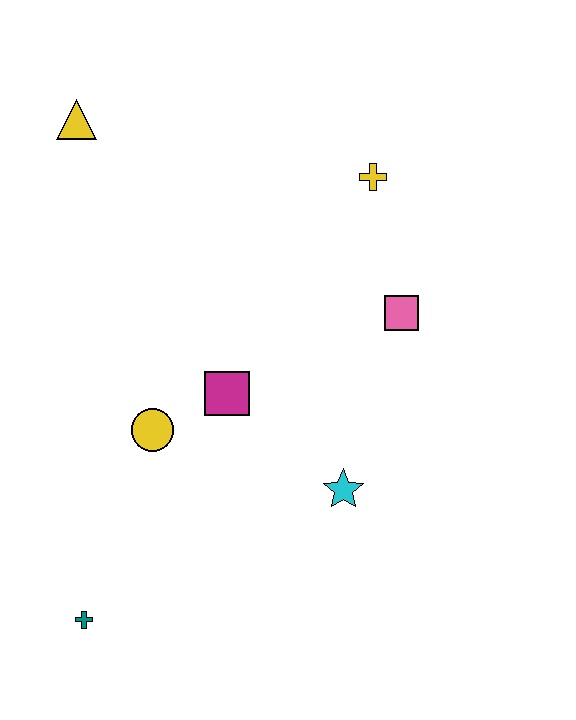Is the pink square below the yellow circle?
No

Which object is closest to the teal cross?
The yellow circle is closest to the teal cross.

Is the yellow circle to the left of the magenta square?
Yes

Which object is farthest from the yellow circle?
The yellow cross is farthest from the yellow circle.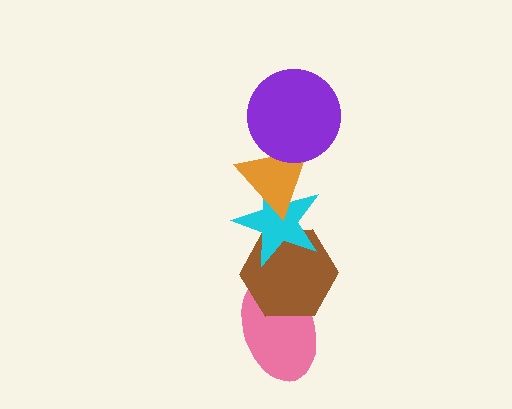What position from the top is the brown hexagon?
The brown hexagon is 4th from the top.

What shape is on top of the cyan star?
The orange triangle is on top of the cyan star.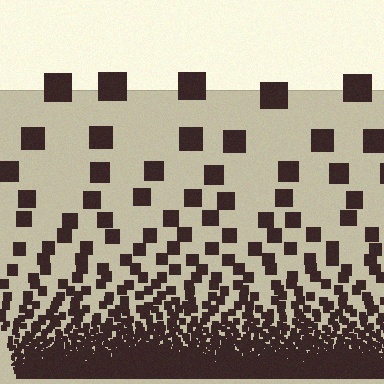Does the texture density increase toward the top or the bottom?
Density increases toward the bottom.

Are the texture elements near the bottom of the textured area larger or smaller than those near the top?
Smaller. The gradient is inverted — elements near the bottom are smaller and denser.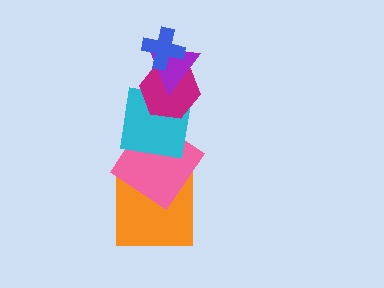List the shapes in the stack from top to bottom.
From top to bottom: the blue cross, the purple triangle, the magenta hexagon, the cyan square, the pink diamond, the orange square.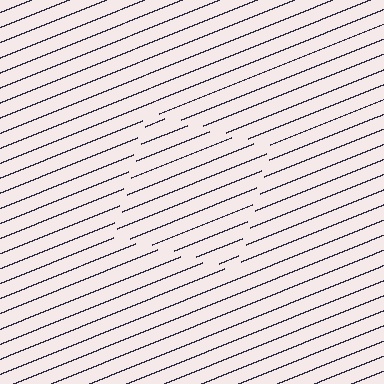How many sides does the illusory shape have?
4 sides — the line-ends trace a square.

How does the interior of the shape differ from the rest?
The interior of the shape contains the same grating, shifted by half a period — the contour is defined by the phase discontinuity where line-ends from the inner and outer gratings abut.